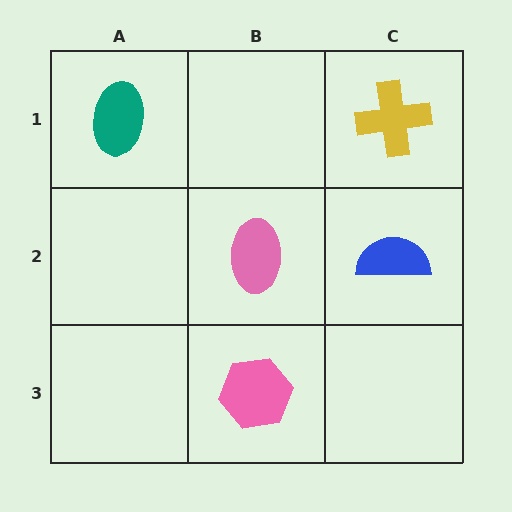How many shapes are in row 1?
2 shapes.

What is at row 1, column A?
A teal ellipse.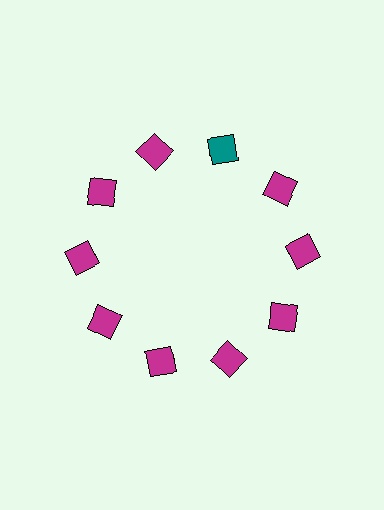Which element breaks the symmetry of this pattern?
The teal square at roughly the 1 o'clock position breaks the symmetry. All other shapes are magenta squares.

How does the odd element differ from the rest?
It has a different color: teal instead of magenta.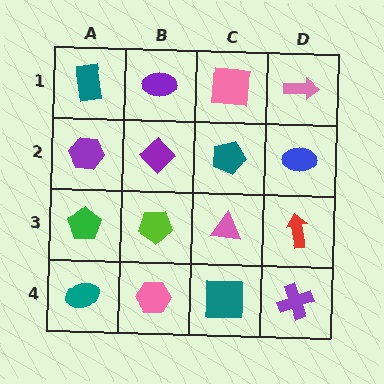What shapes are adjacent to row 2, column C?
A pink square (row 1, column C), a pink triangle (row 3, column C), a purple diamond (row 2, column B), a blue ellipse (row 2, column D).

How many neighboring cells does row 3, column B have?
4.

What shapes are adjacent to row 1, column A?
A purple hexagon (row 2, column A), a purple ellipse (row 1, column B).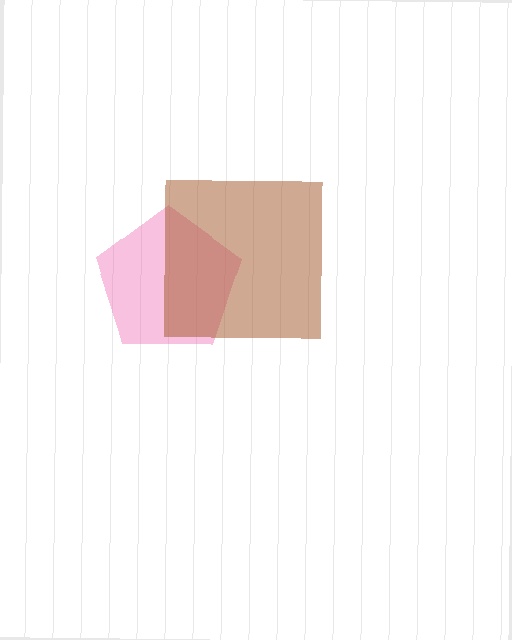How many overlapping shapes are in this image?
There are 2 overlapping shapes in the image.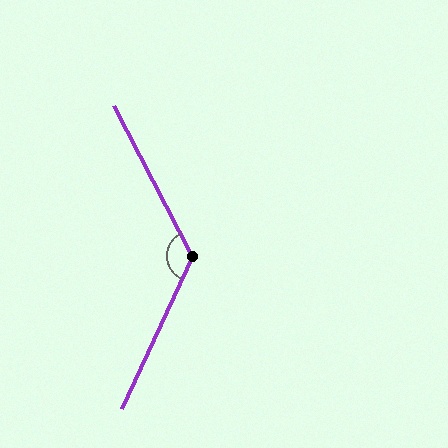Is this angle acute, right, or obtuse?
It is obtuse.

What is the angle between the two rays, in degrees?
Approximately 128 degrees.